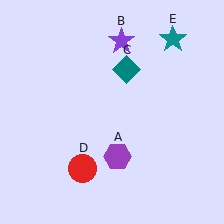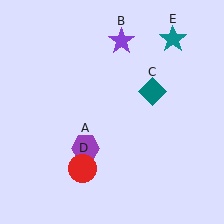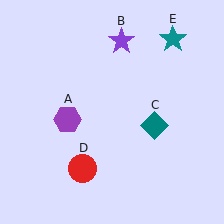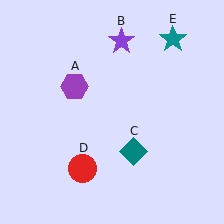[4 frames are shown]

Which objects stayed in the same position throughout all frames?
Purple star (object B) and red circle (object D) and teal star (object E) remained stationary.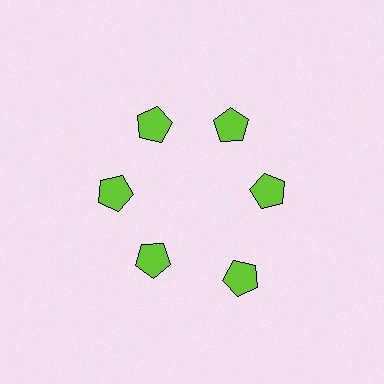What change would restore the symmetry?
The symmetry would be restored by moving it inward, back onto the ring so that all 6 pentagons sit at equal angles and equal distance from the center.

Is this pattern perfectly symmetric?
No. The 6 lime pentagons are arranged in a ring, but one element near the 5 o'clock position is pushed outward from the center, breaking the 6-fold rotational symmetry.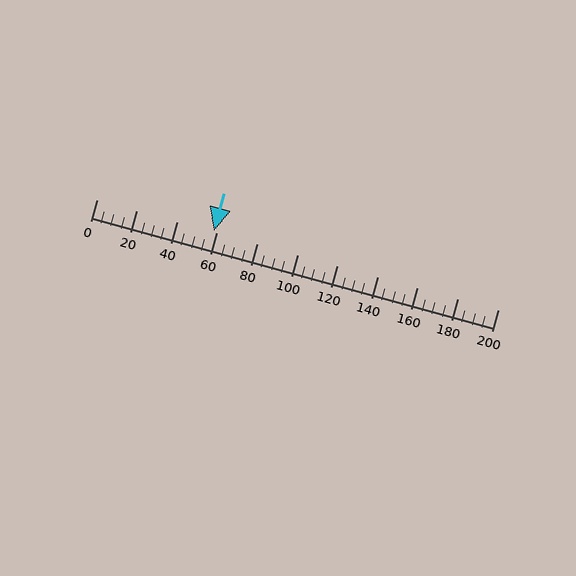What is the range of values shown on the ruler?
The ruler shows values from 0 to 200.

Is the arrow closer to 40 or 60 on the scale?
The arrow is closer to 60.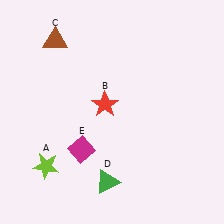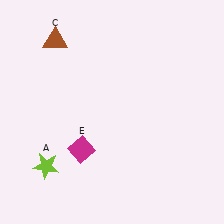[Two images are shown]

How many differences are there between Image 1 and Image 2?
There are 2 differences between the two images.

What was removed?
The green triangle (D), the red star (B) were removed in Image 2.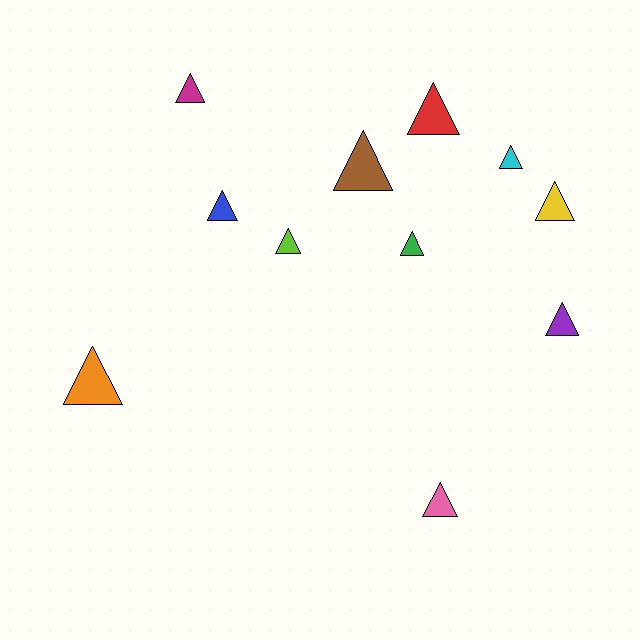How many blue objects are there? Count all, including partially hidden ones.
There is 1 blue object.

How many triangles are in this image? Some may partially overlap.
There are 11 triangles.